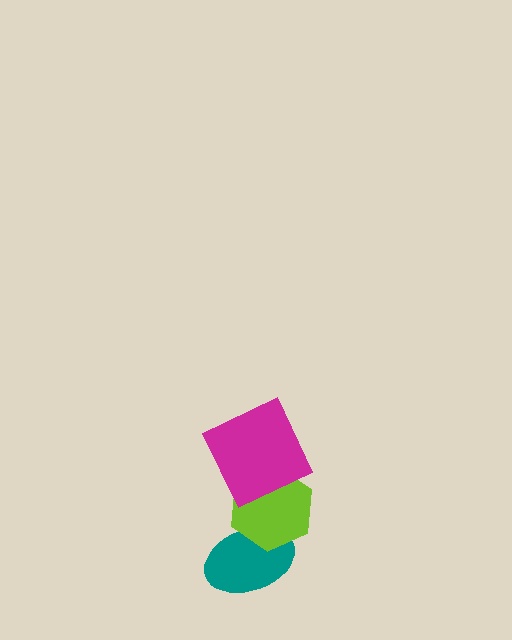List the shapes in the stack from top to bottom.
From top to bottom: the magenta square, the lime hexagon, the teal ellipse.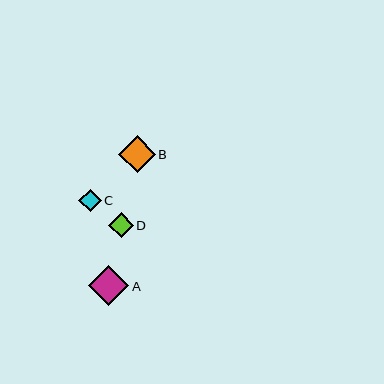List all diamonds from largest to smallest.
From largest to smallest: A, B, D, C.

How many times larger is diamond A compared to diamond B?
Diamond A is approximately 1.1 times the size of diamond B.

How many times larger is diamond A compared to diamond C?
Diamond A is approximately 1.8 times the size of diamond C.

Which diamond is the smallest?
Diamond C is the smallest with a size of approximately 22 pixels.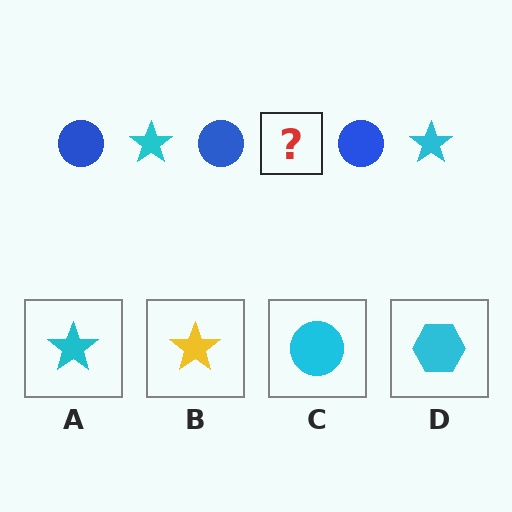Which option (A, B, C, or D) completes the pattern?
A.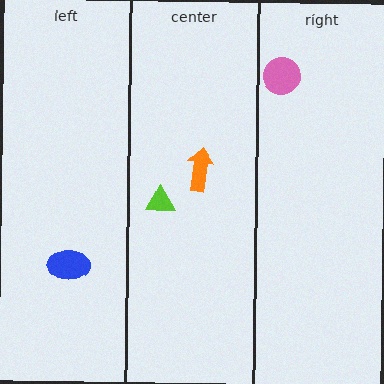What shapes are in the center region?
The orange arrow, the lime triangle.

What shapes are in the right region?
The pink circle.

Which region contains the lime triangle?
The center region.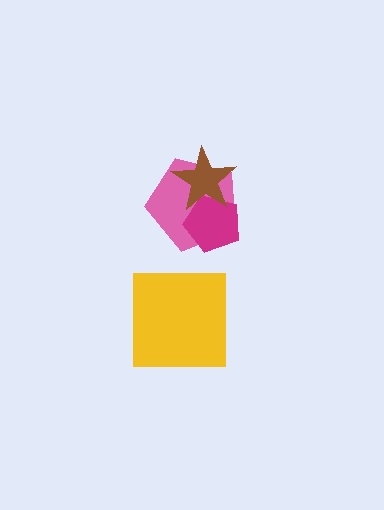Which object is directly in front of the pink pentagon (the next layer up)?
The magenta pentagon is directly in front of the pink pentagon.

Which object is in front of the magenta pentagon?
The brown star is in front of the magenta pentagon.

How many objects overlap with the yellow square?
0 objects overlap with the yellow square.